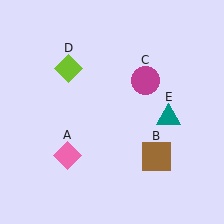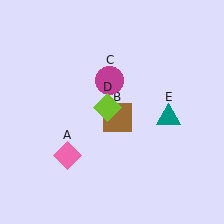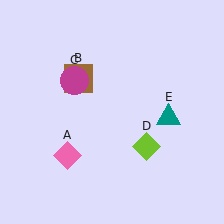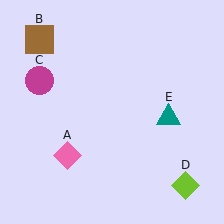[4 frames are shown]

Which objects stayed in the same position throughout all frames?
Pink diamond (object A) and teal triangle (object E) remained stationary.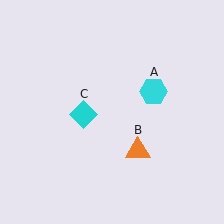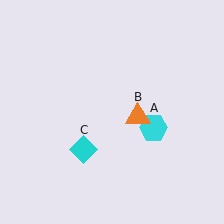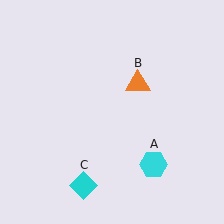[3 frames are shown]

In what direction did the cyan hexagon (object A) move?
The cyan hexagon (object A) moved down.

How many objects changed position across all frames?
3 objects changed position: cyan hexagon (object A), orange triangle (object B), cyan diamond (object C).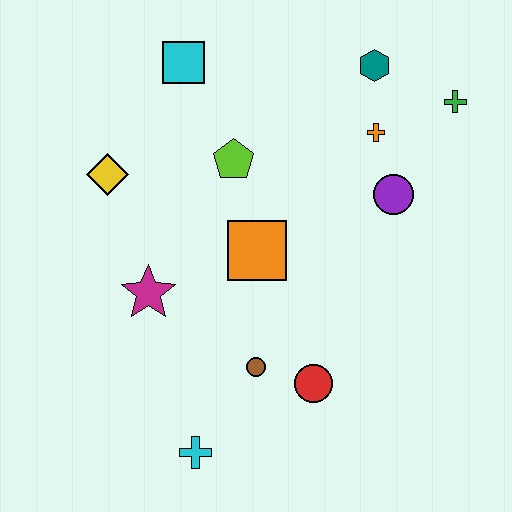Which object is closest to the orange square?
The lime pentagon is closest to the orange square.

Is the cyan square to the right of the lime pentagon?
No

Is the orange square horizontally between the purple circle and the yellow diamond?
Yes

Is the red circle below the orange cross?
Yes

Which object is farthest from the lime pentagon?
The cyan cross is farthest from the lime pentagon.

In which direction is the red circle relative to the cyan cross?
The red circle is to the right of the cyan cross.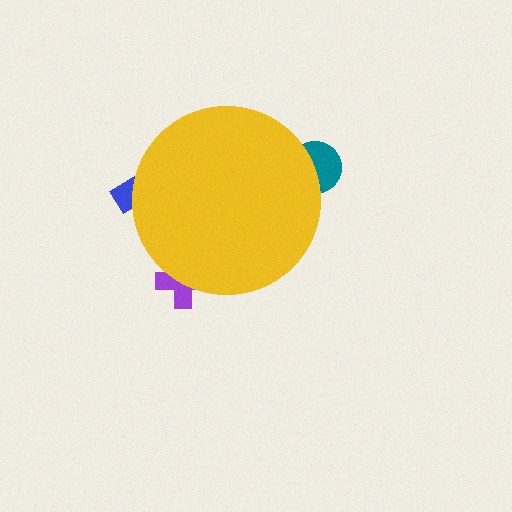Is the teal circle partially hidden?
Yes, the teal circle is partially hidden behind the yellow circle.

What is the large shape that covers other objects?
A yellow circle.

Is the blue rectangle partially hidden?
Yes, the blue rectangle is partially hidden behind the yellow circle.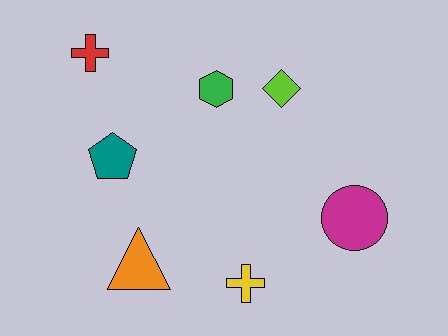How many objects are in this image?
There are 7 objects.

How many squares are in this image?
There are no squares.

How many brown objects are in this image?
There are no brown objects.